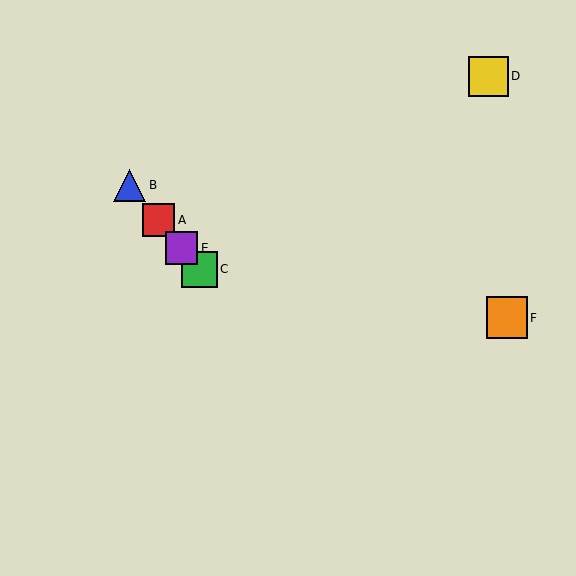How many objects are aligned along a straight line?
4 objects (A, B, C, E) are aligned along a straight line.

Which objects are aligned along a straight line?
Objects A, B, C, E are aligned along a straight line.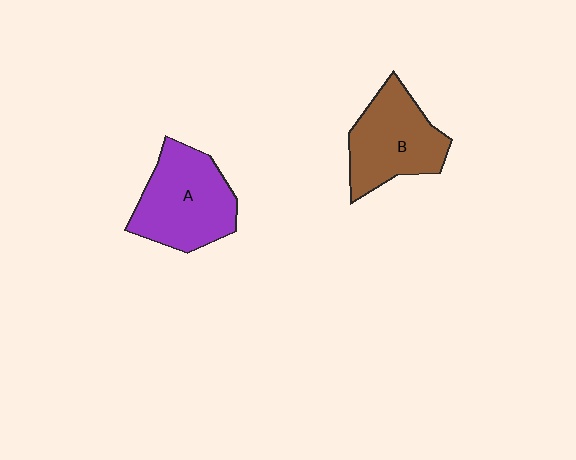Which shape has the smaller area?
Shape B (brown).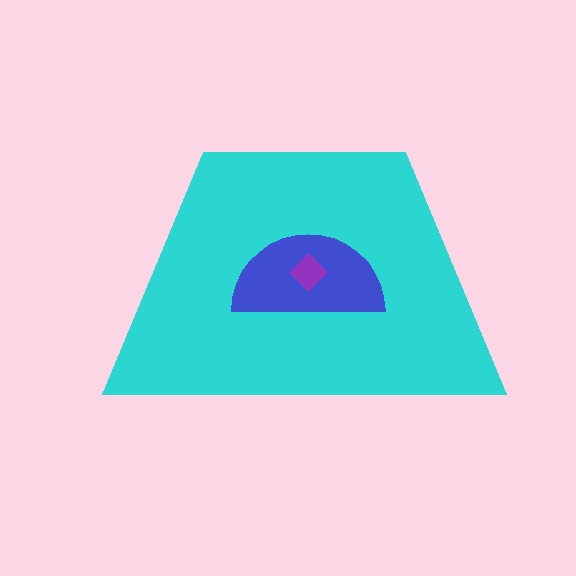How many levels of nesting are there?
3.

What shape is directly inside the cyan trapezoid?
The blue semicircle.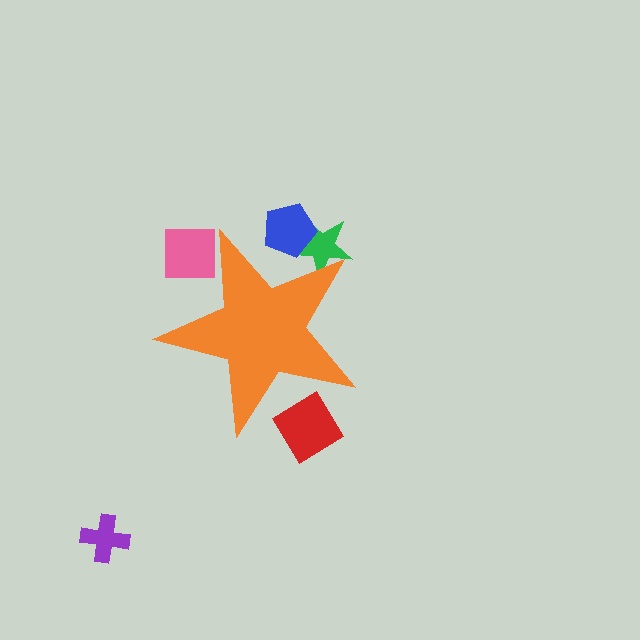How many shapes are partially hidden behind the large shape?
4 shapes are partially hidden.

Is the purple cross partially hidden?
No, the purple cross is fully visible.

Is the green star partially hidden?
Yes, the green star is partially hidden behind the orange star.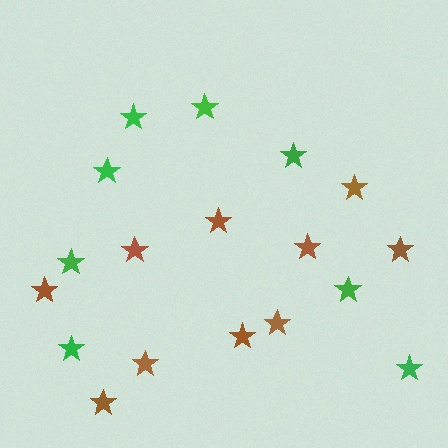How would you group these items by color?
There are 2 groups: one group of green stars (8) and one group of brown stars (10).